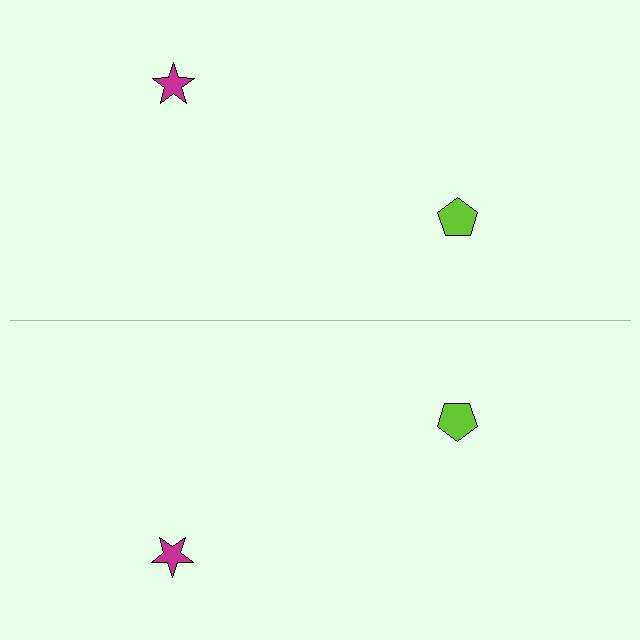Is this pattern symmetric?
Yes, this pattern has bilateral (reflection) symmetry.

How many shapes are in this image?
There are 4 shapes in this image.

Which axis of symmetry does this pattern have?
The pattern has a horizontal axis of symmetry running through the center of the image.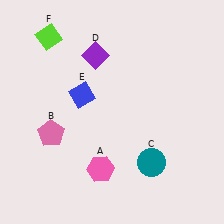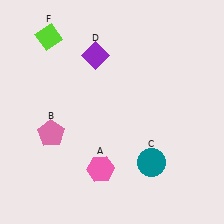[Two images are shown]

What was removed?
The blue diamond (E) was removed in Image 2.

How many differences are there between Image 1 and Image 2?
There is 1 difference between the two images.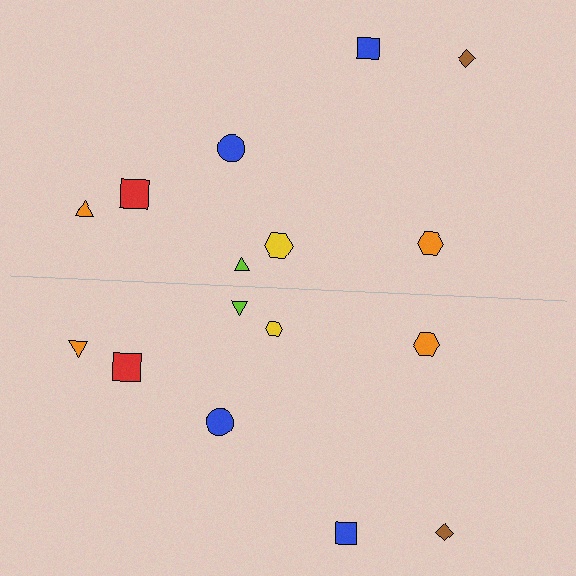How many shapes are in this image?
There are 16 shapes in this image.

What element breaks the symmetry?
The yellow hexagon on the bottom side has a different size than its mirror counterpart.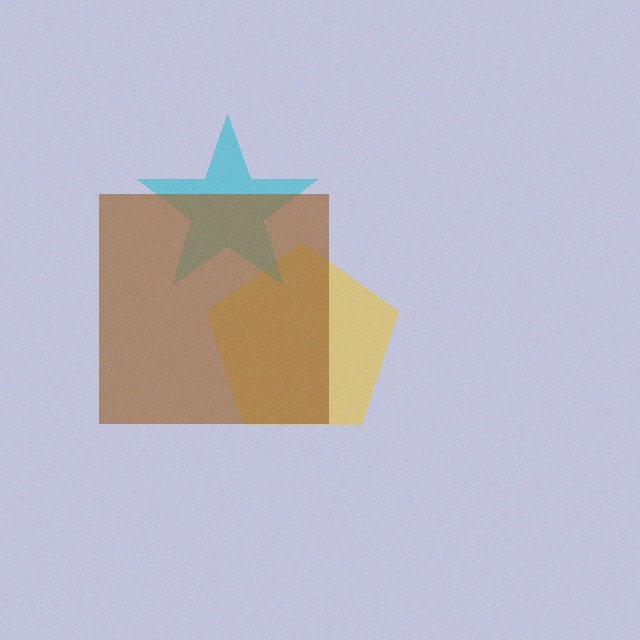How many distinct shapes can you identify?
There are 3 distinct shapes: a yellow pentagon, a cyan star, a brown square.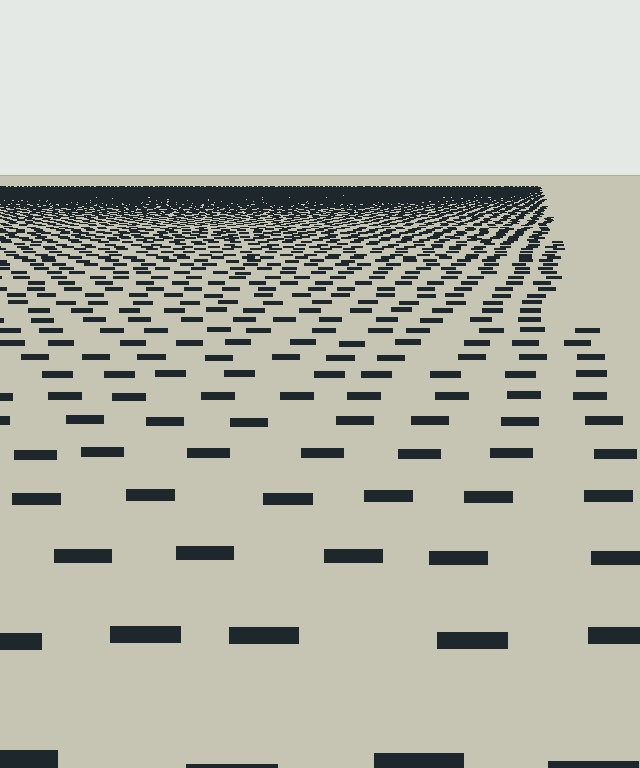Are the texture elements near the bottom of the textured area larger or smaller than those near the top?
Larger. Near the bottom, elements are closer to the viewer and appear at a bigger on-screen size.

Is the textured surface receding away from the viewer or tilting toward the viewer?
The surface is receding away from the viewer. Texture elements get smaller and denser toward the top.